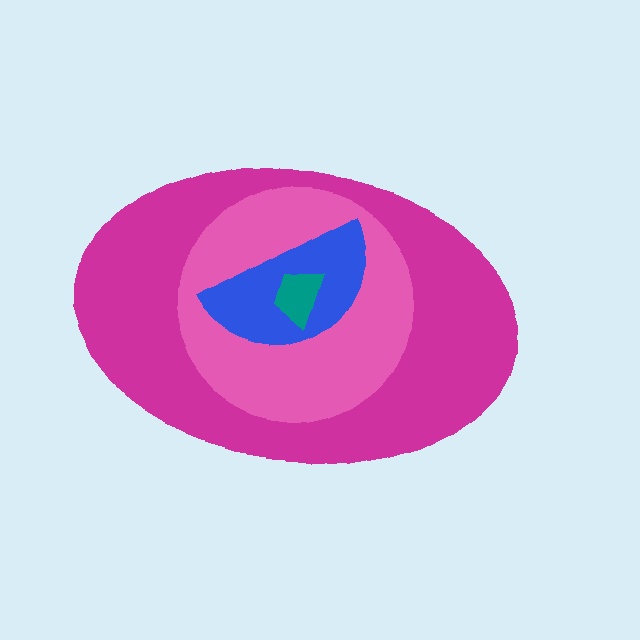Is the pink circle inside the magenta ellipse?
Yes.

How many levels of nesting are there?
4.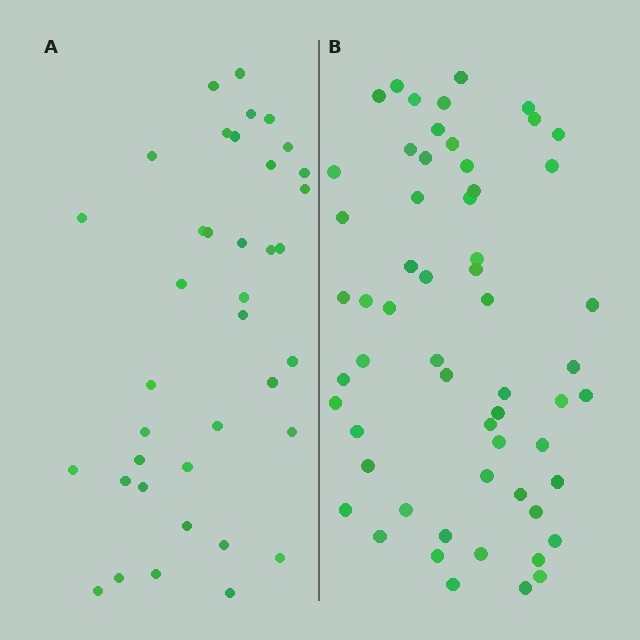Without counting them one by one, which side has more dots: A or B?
Region B (the right region) has more dots.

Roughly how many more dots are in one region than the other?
Region B has approximately 20 more dots than region A.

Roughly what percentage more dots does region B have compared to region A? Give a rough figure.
About 55% more.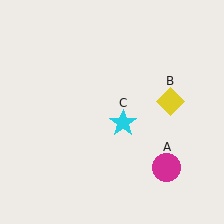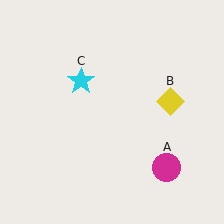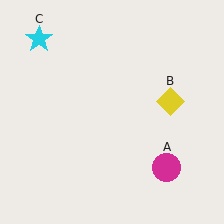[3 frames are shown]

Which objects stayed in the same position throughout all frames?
Magenta circle (object A) and yellow diamond (object B) remained stationary.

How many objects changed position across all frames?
1 object changed position: cyan star (object C).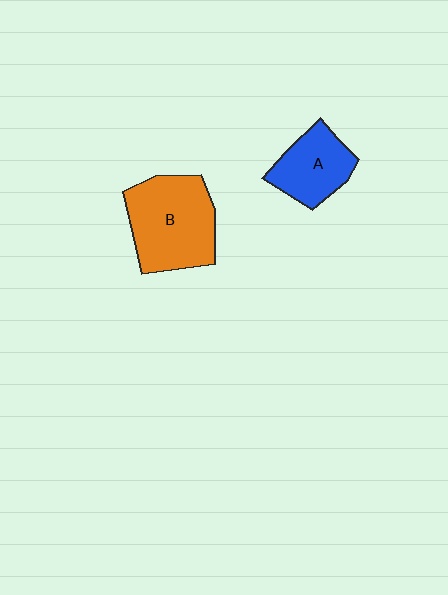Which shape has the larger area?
Shape B (orange).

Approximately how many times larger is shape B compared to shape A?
Approximately 1.6 times.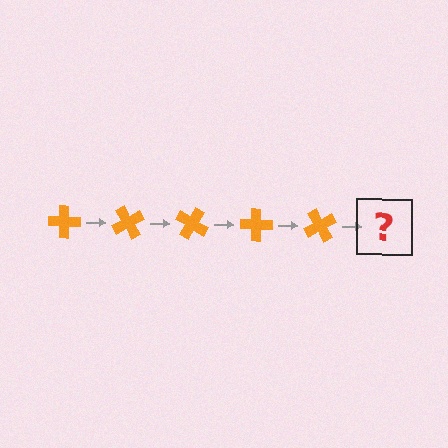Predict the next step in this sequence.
The next step is an orange cross rotated 300 degrees.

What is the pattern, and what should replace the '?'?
The pattern is that the cross rotates 60 degrees each step. The '?' should be an orange cross rotated 300 degrees.